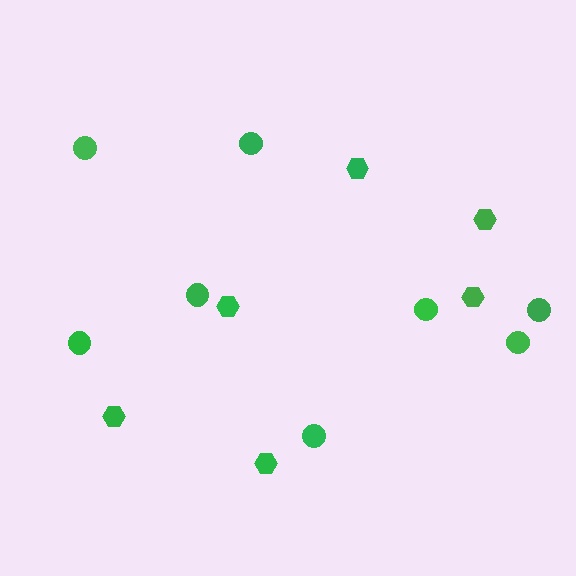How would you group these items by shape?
There are 2 groups: one group of circles (8) and one group of hexagons (6).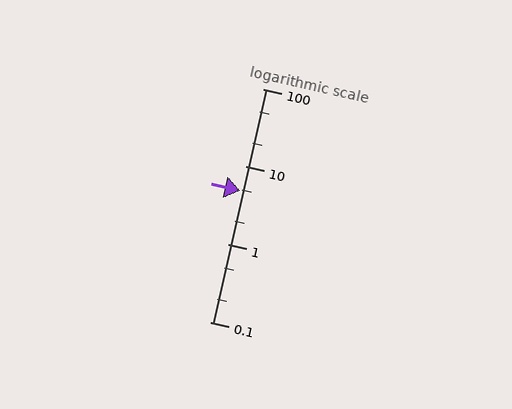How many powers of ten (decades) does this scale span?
The scale spans 3 decades, from 0.1 to 100.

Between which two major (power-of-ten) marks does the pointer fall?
The pointer is between 1 and 10.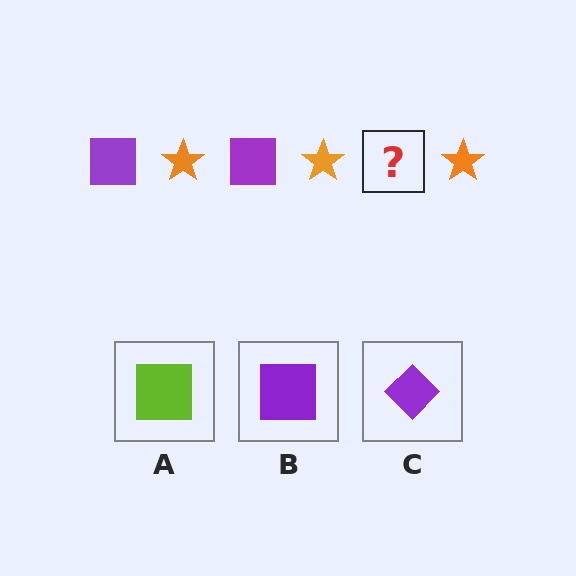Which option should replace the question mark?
Option B.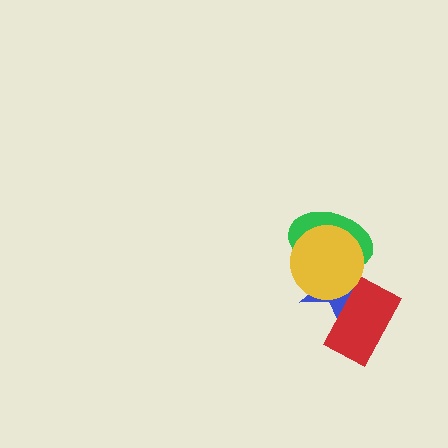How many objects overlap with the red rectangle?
1 object overlaps with the red rectangle.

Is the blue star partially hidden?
Yes, it is partially covered by another shape.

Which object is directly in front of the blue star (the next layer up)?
The green ellipse is directly in front of the blue star.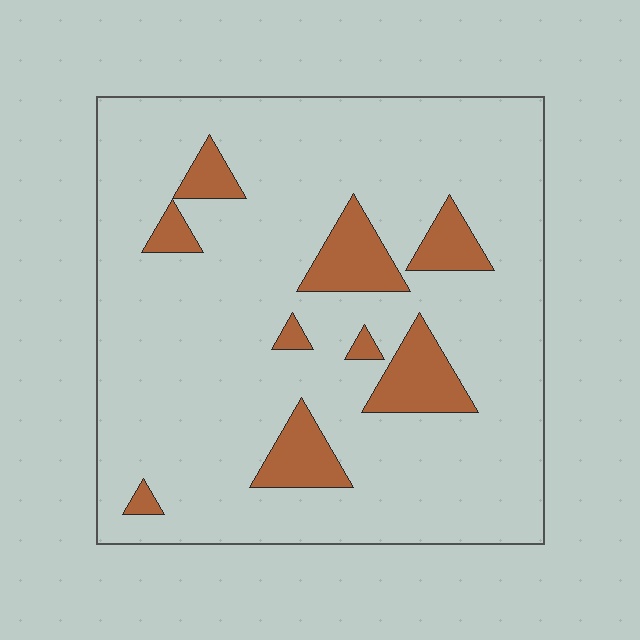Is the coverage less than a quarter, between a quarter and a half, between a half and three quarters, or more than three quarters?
Less than a quarter.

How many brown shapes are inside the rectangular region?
9.